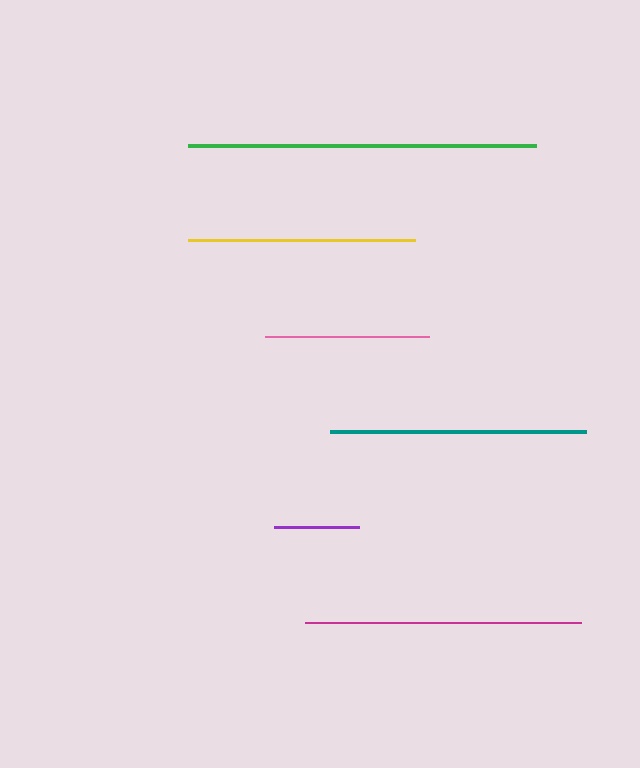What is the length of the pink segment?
The pink segment is approximately 164 pixels long.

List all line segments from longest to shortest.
From longest to shortest: green, magenta, teal, yellow, pink, purple.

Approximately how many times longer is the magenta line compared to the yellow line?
The magenta line is approximately 1.2 times the length of the yellow line.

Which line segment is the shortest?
The purple line is the shortest at approximately 85 pixels.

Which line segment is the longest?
The green line is the longest at approximately 349 pixels.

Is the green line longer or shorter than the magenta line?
The green line is longer than the magenta line.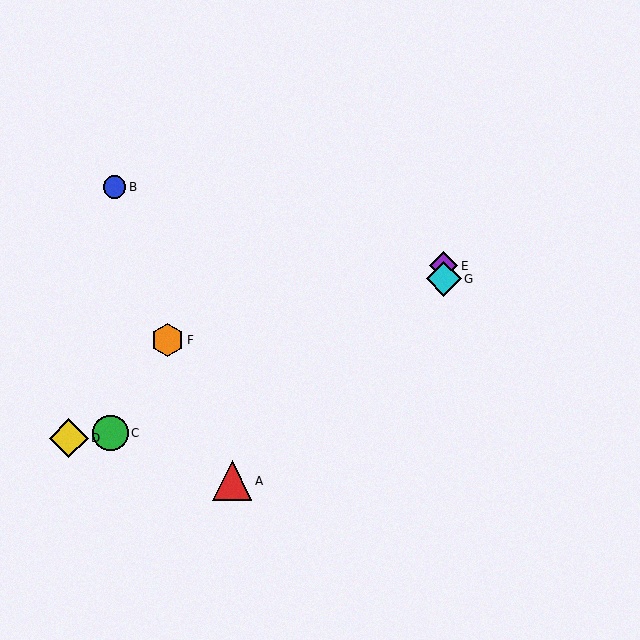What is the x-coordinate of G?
Object G is at x≈444.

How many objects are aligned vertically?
2 objects (E, G) are aligned vertically.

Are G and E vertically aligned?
Yes, both are at x≈444.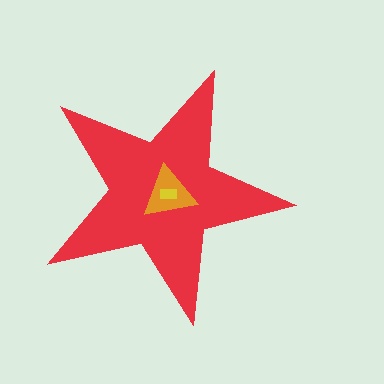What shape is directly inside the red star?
The orange triangle.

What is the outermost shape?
The red star.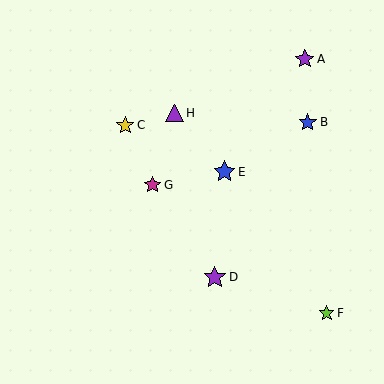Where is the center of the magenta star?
The center of the magenta star is at (153, 185).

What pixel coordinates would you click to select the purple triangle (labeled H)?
Click at (175, 113) to select the purple triangle H.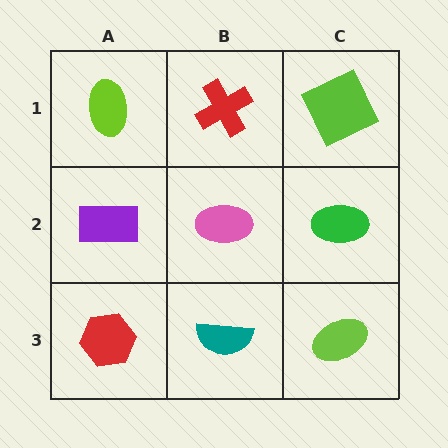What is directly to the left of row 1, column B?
A lime ellipse.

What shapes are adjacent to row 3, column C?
A green ellipse (row 2, column C), a teal semicircle (row 3, column B).